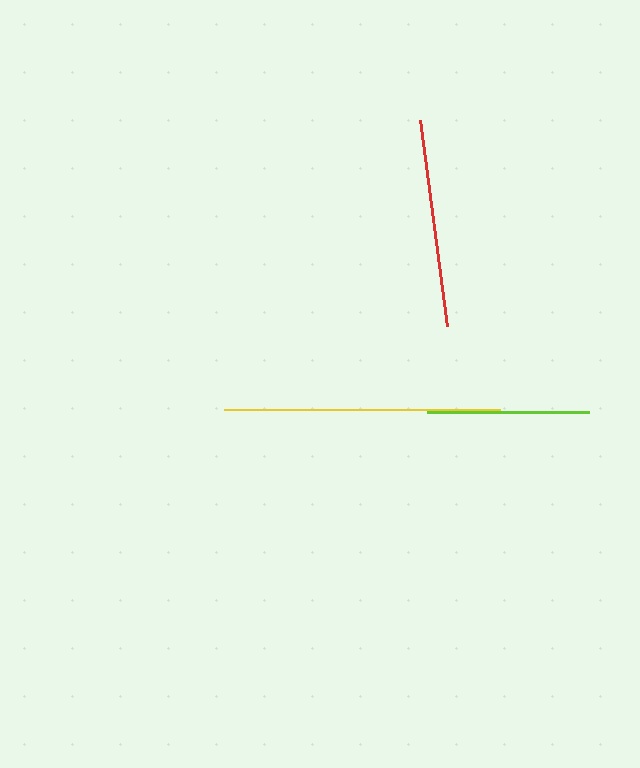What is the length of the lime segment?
The lime segment is approximately 162 pixels long.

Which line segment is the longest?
The yellow line is the longest at approximately 276 pixels.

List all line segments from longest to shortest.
From longest to shortest: yellow, red, lime.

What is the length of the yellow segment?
The yellow segment is approximately 276 pixels long.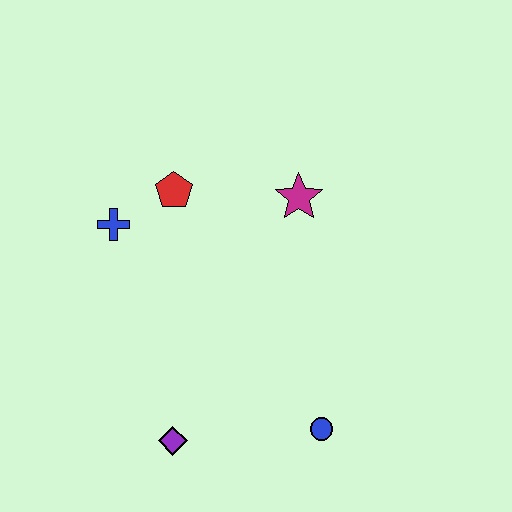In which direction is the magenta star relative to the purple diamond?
The magenta star is above the purple diamond.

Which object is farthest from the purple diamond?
The magenta star is farthest from the purple diamond.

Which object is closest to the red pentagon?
The blue cross is closest to the red pentagon.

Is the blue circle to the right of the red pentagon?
Yes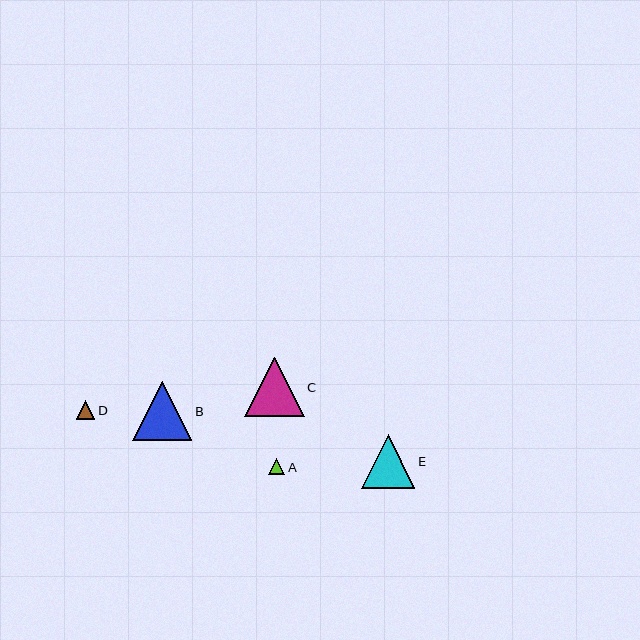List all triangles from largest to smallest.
From largest to smallest: C, B, E, D, A.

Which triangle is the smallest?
Triangle A is the smallest with a size of approximately 16 pixels.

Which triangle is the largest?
Triangle C is the largest with a size of approximately 60 pixels.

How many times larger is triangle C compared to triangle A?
Triangle C is approximately 3.7 times the size of triangle A.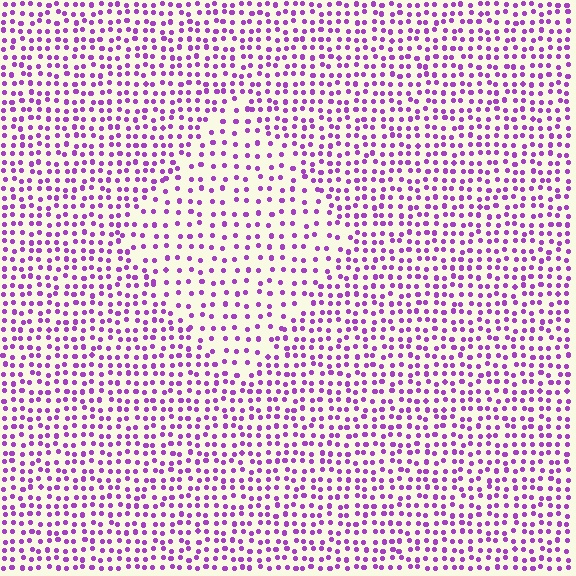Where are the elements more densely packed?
The elements are more densely packed outside the diamond boundary.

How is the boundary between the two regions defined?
The boundary is defined by a change in element density (approximately 1.7x ratio). All elements are the same color, size, and shape.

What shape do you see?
I see a diamond.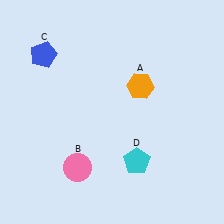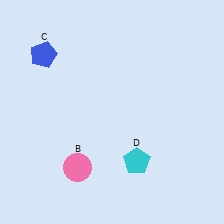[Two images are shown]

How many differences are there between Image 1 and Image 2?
There is 1 difference between the two images.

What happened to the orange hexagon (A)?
The orange hexagon (A) was removed in Image 2. It was in the top-right area of Image 1.